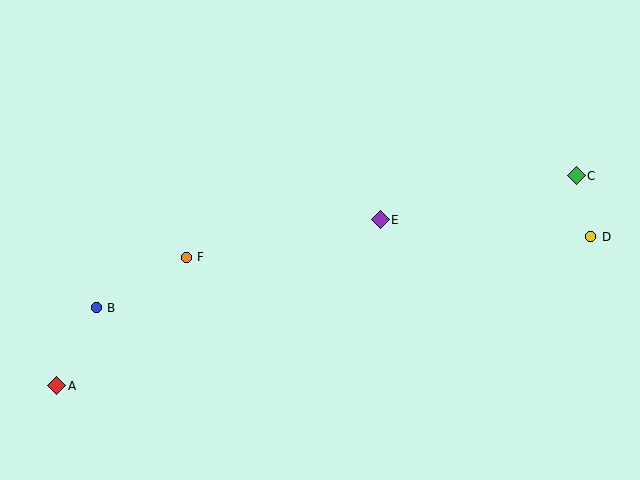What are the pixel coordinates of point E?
Point E is at (380, 220).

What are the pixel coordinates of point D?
Point D is at (591, 237).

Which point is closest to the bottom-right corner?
Point D is closest to the bottom-right corner.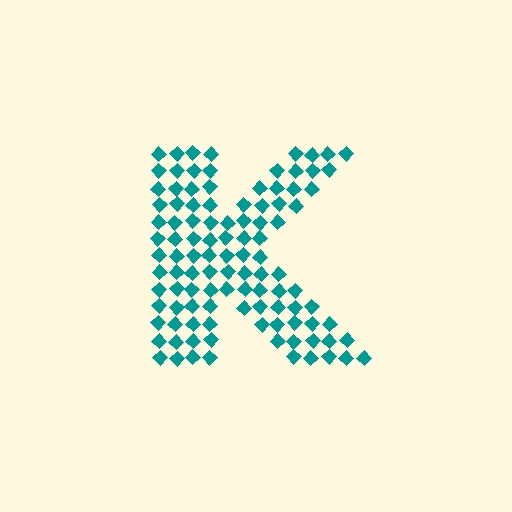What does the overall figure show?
The overall figure shows the letter K.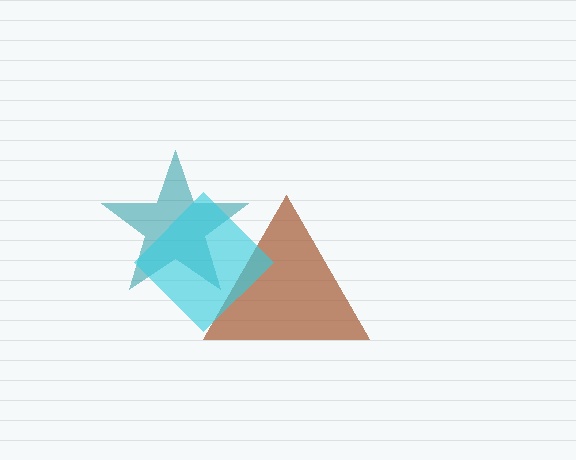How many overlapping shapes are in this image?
There are 3 overlapping shapes in the image.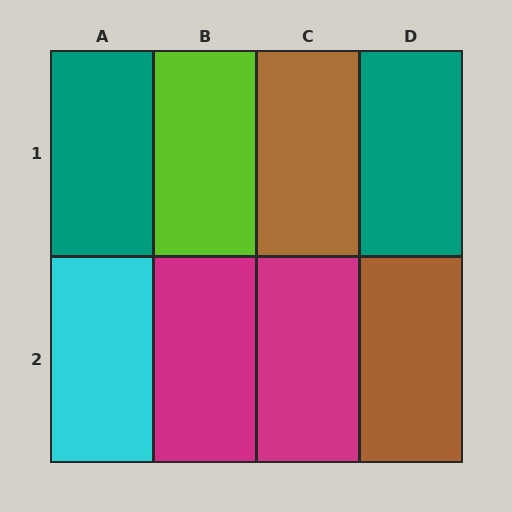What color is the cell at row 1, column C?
Brown.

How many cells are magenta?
2 cells are magenta.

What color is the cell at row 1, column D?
Teal.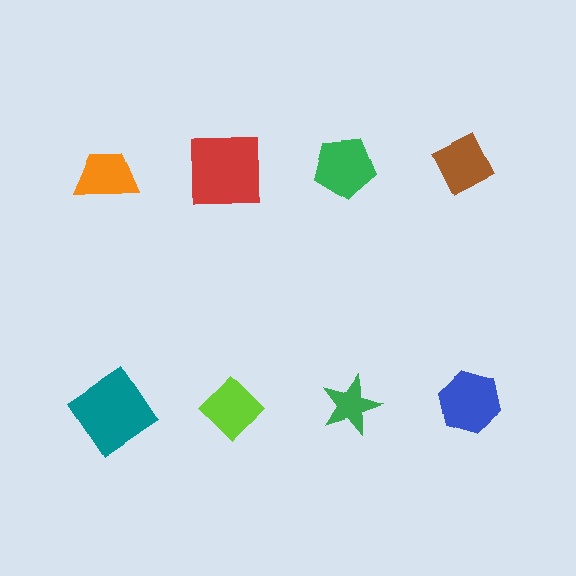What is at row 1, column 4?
A brown diamond.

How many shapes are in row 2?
4 shapes.